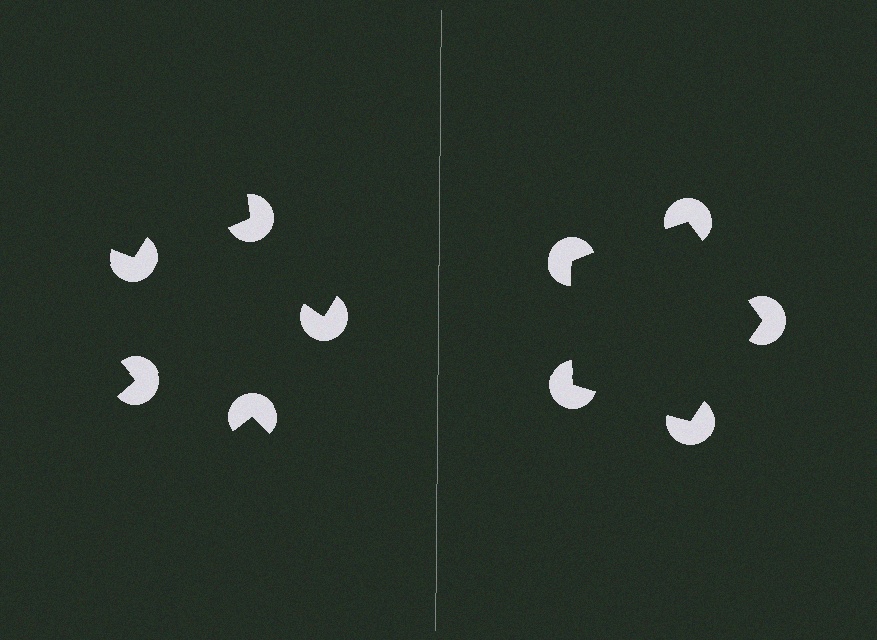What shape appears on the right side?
An illusory pentagon.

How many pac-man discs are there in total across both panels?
10 — 5 on each side.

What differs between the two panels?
The pac-man discs are positioned identically on both sides; only the wedge orientations differ. On the right they align to a pentagon; on the left they are misaligned.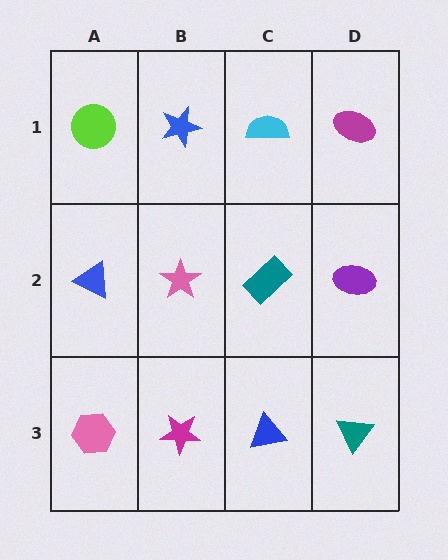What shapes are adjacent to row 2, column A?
A lime circle (row 1, column A), a pink hexagon (row 3, column A), a pink star (row 2, column B).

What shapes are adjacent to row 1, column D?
A purple ellipse (row 2, column D), a cyan semicircle (row 1, column C).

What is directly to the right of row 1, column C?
A magenta ellipse.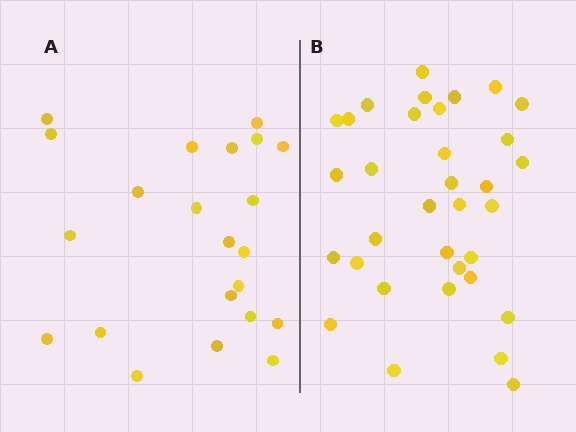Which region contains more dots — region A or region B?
Region B (the right region) has more dots.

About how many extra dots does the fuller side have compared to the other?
Region B has roughly 12 or so more dots than region A.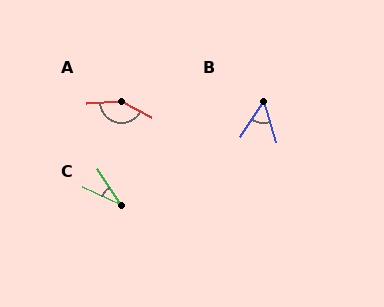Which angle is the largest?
A, at approximately 150 degrees.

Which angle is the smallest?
C, at approximately 32 degrees.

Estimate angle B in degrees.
Approximately 51 degrees.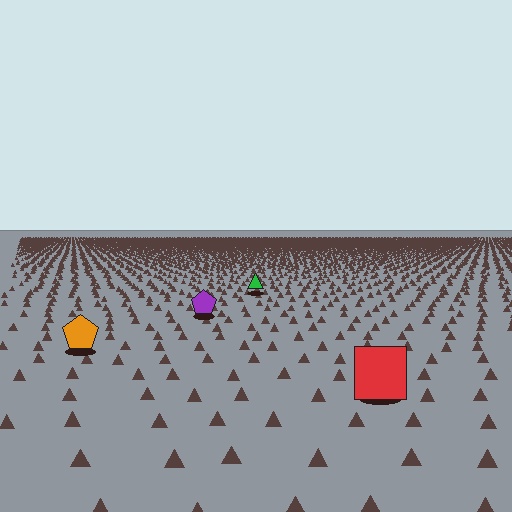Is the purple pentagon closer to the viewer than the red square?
No. The red square is closer — you can tell from the texture gradient: the ground texture is coarser near it.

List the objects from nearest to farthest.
From nearest to farthest: the red square, the orange pentagon, the purple pentagon, the green triangle.